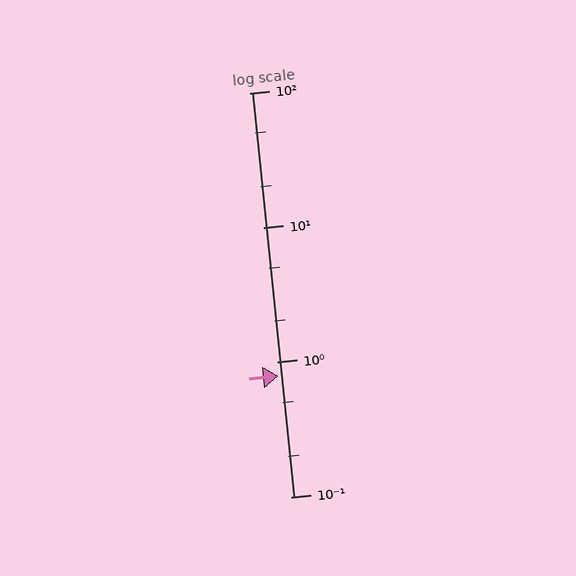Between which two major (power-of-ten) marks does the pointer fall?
The pointer is between 0.1 and 1.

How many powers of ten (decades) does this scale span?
The scale spans 3 decades, from 0.1 to 100.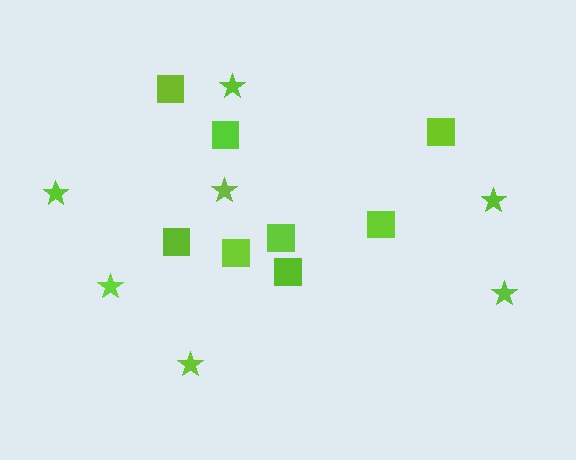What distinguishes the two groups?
There are 2 groups: one group of squares (8) and one group of stars (7).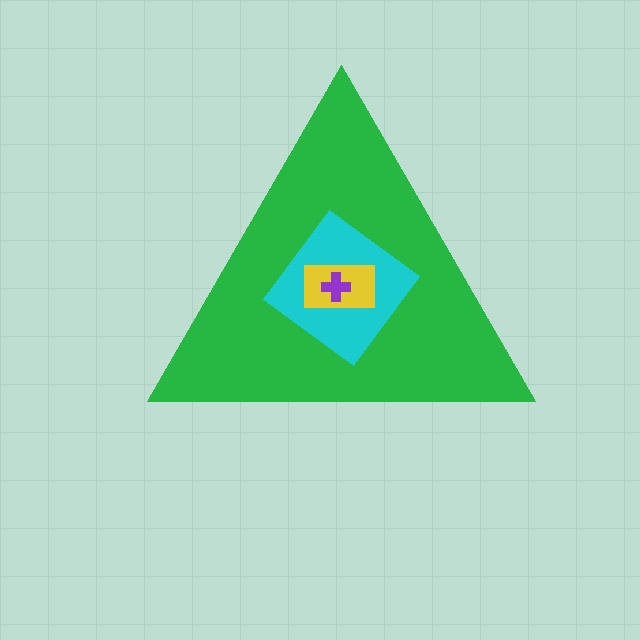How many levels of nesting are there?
4.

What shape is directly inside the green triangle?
The cyan diamond.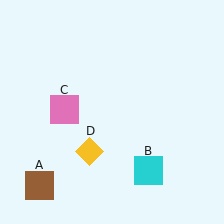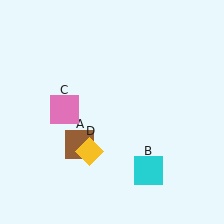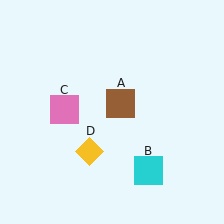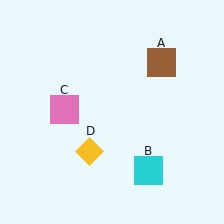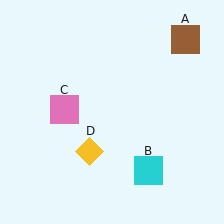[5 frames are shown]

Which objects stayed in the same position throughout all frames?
Cyan square (object B) and pink square (object C) and yellow diamond (object D) remained stationary.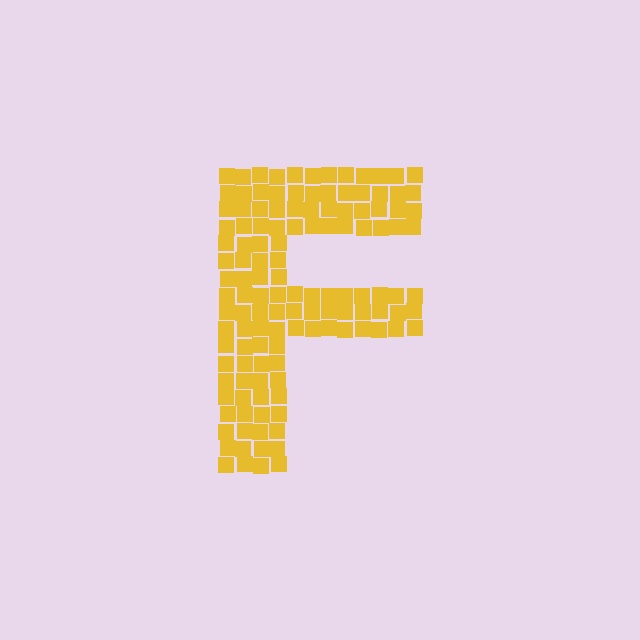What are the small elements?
The small elements are squares.